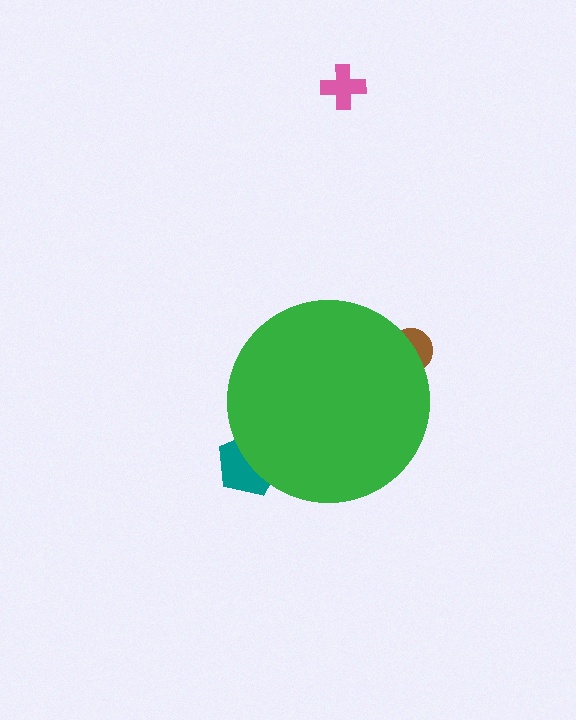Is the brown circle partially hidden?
Yes, the brown circle is partially hidden behind the green circle.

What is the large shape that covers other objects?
A green circle.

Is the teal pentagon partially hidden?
Yes, the teal pentagon is partially hidden behind the green circle.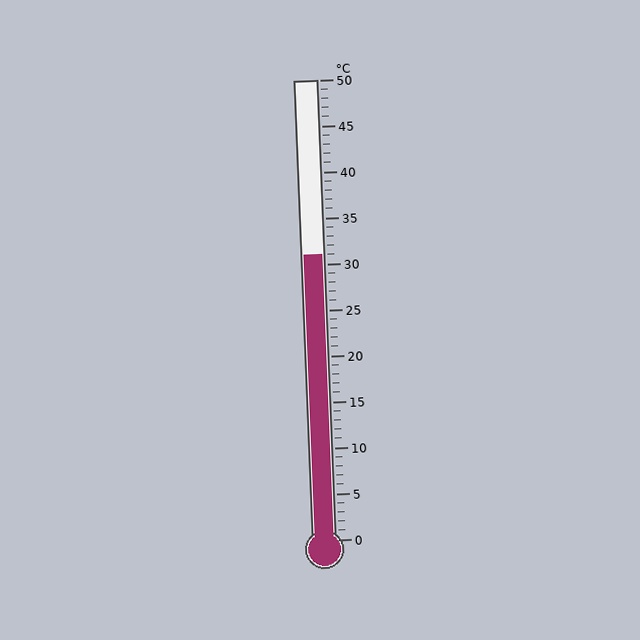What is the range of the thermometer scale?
The thermometer scale ranges from 0°C to 50°C.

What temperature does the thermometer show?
The thermometer shows approximately 31°C.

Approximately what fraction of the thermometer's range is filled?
The thermometer is filled to approximately 60% of its range.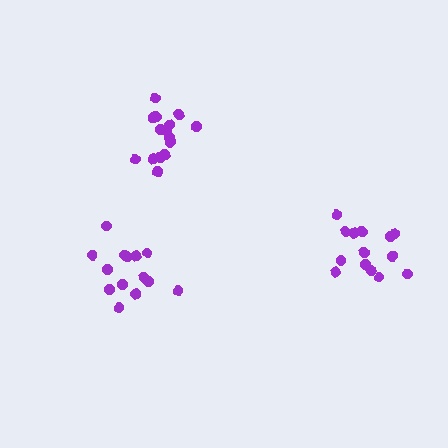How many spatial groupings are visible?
There are 3 spatial groupings.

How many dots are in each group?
Group 1: 14 dots, Group 2: 14 dots, Group 3: 15 dots (43 total).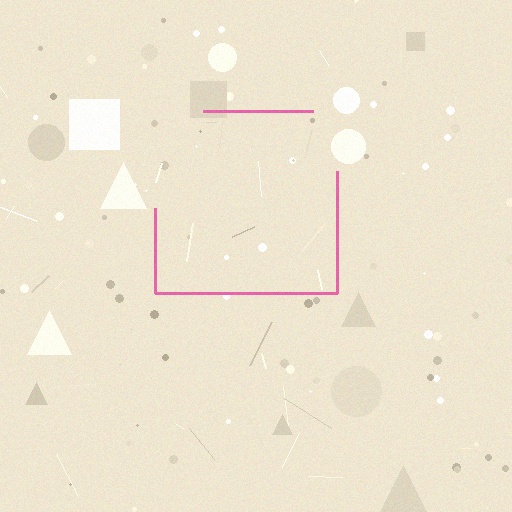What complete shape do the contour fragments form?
The contour fragments form a square.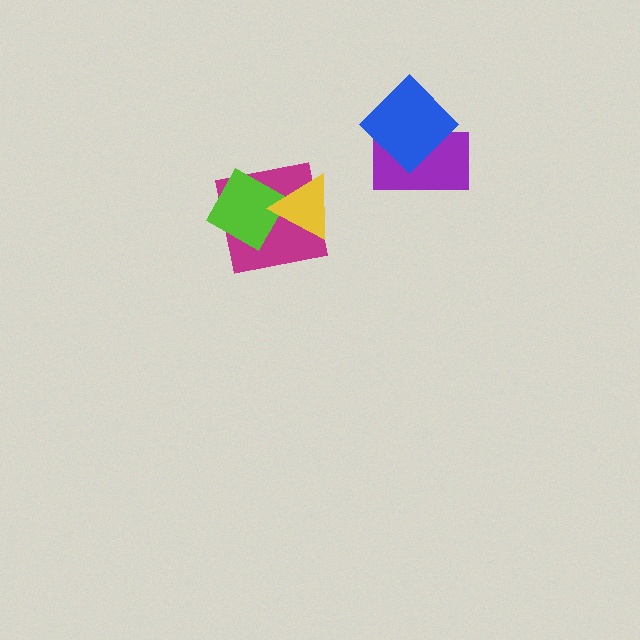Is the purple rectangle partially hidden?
Yes, it is partially covered by another shape.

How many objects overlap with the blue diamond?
1 object overlaps with the blue diamond.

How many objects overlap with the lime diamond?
2 objects overlap with the lime diamond.